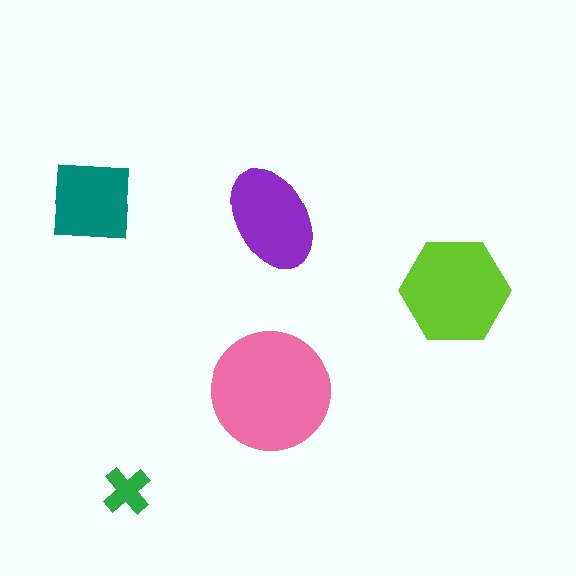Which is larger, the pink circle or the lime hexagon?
The pink circle.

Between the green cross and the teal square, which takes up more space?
The teal square.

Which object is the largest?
The pink circle.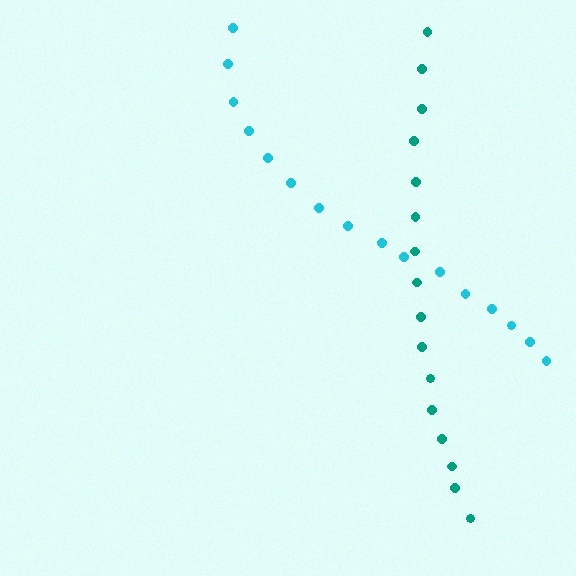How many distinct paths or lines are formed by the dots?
There are 2 distinct paths.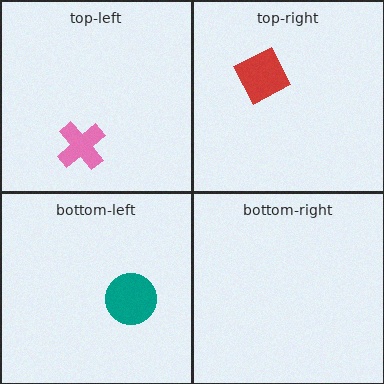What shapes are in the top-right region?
The red diamond.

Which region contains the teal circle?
The bottom-left region.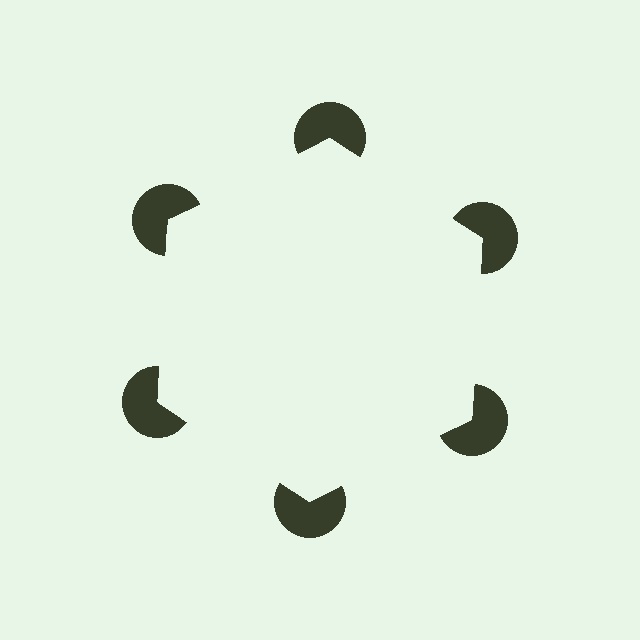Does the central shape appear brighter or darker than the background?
It typically appears slightly brighter than the background, even though no actual brightness change is drawn.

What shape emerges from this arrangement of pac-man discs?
An illusory hexagon — its edges are inferred from the aligned wedge cuts in the pac-man discs, not physically drawn.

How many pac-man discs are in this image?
There are 6 — one at each vertex of the illusory hexagon.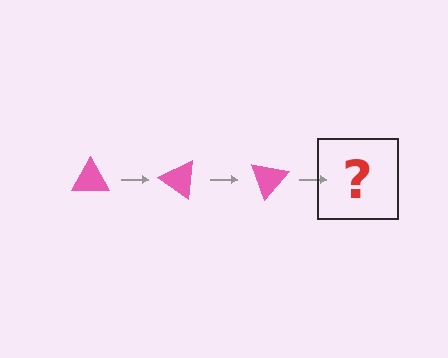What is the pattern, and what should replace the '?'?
The pattern is that the triangle rotates 35 degrees each step. The '?' should be a pink triangle rotated 105 degrees.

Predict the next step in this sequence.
The next step is a pink triangle rotated 105 degrees.